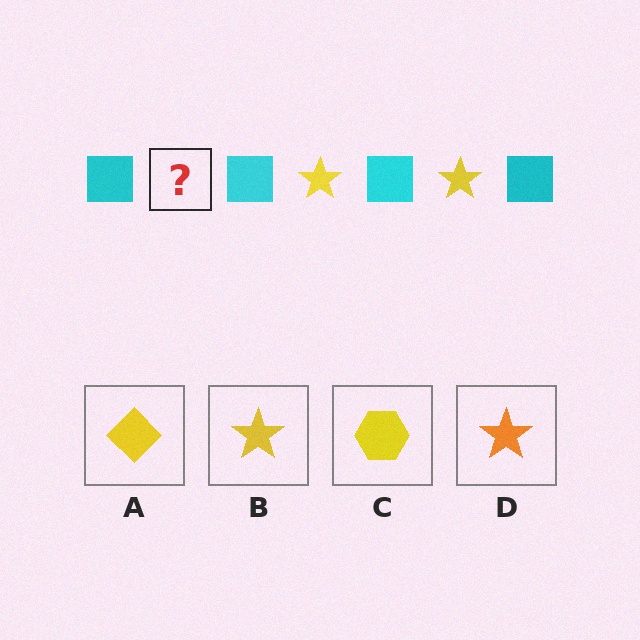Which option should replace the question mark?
Option B.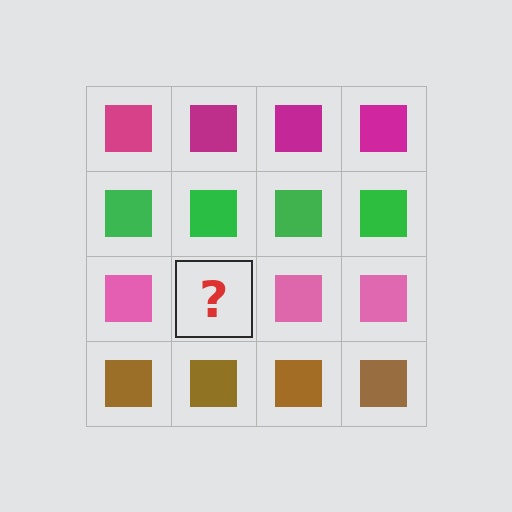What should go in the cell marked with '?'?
The missing cell should contain a pink square.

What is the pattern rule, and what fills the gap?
The rule is that each row has a consistent color. The gap should be filled with a pink square.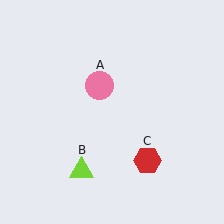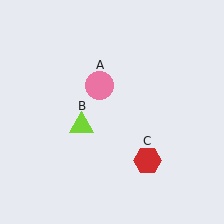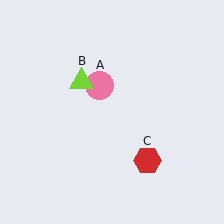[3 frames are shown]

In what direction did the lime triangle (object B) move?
The lime triangle (object B) moved up.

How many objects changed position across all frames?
1 object changed position: lime triangle (object B).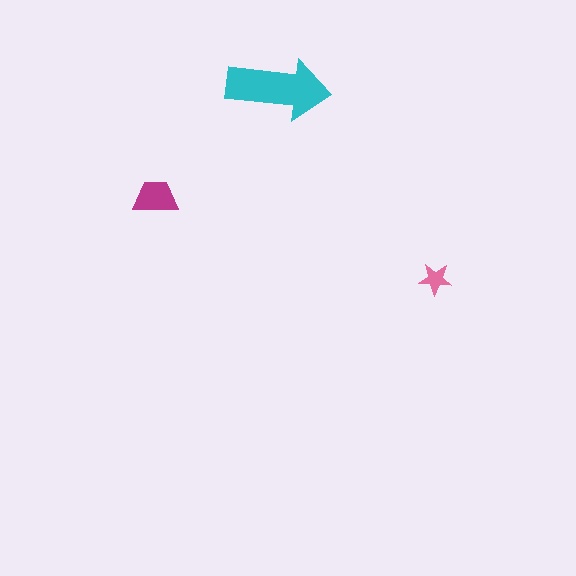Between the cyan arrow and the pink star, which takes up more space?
The cyan arrow.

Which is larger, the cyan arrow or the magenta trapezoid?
The cyan arrow.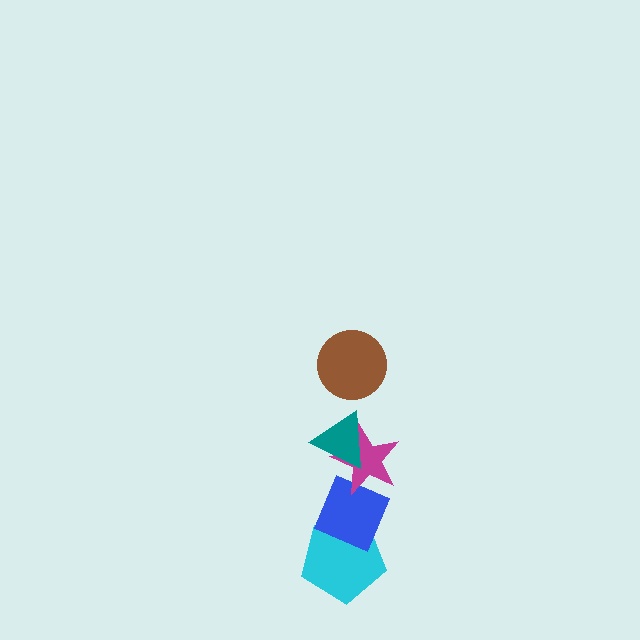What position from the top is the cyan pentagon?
The cyan pentagon is 5th from the top.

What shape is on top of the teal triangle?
The brown circle is on top of the teal triangle.